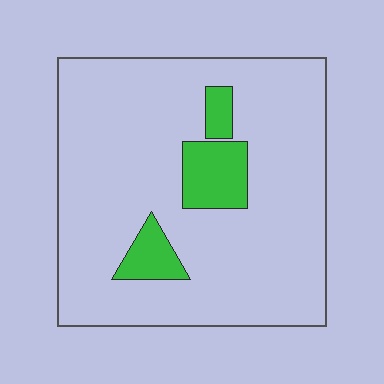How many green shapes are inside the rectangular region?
3.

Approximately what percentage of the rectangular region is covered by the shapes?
Approximately 10%.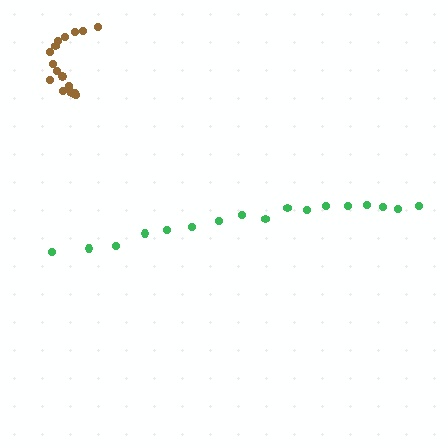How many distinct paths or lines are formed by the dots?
There are 2 distinct paths.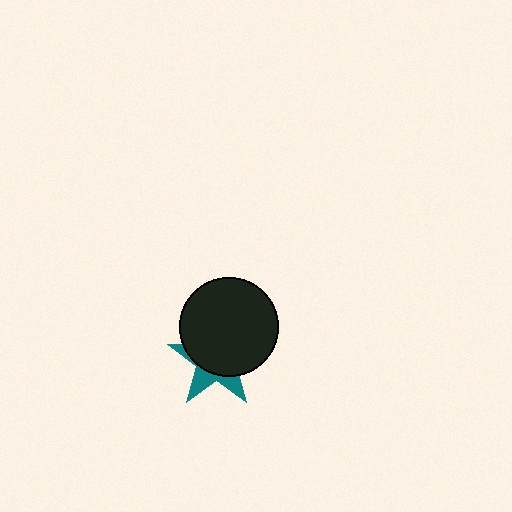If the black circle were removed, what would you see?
You would see the complete teal star.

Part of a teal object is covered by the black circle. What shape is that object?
It is a star.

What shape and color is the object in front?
The object in front is a black circle.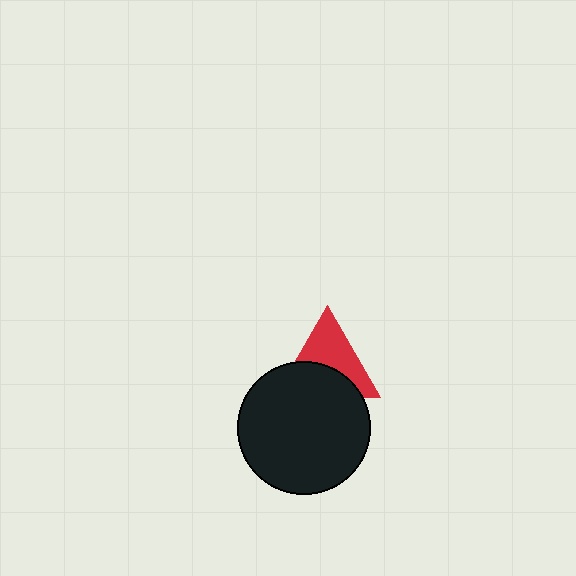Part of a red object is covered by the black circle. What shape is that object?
It is a triangle.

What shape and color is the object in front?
The object in front is a black circle.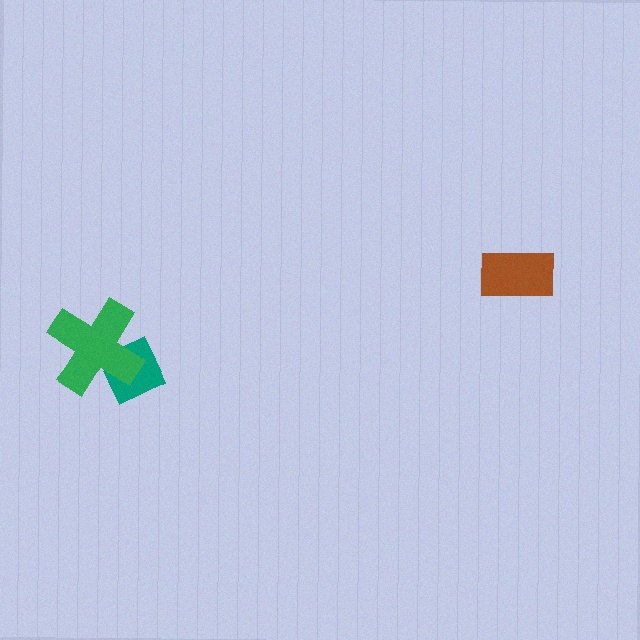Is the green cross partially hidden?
No, no other shape covers it.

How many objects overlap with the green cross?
1 object overlaps with the green cross.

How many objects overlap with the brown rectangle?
0 objects overlap with the brown rectangle.